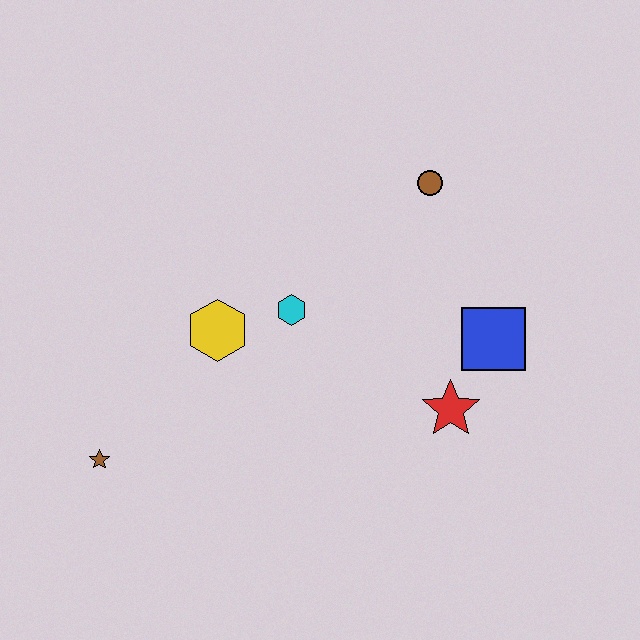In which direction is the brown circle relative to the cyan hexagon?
The brown circle is to the right of the cyan hexagon.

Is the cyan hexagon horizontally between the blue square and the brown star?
Yes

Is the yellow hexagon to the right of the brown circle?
No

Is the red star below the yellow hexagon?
Yes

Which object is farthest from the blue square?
The brown star is farthest from the blue square.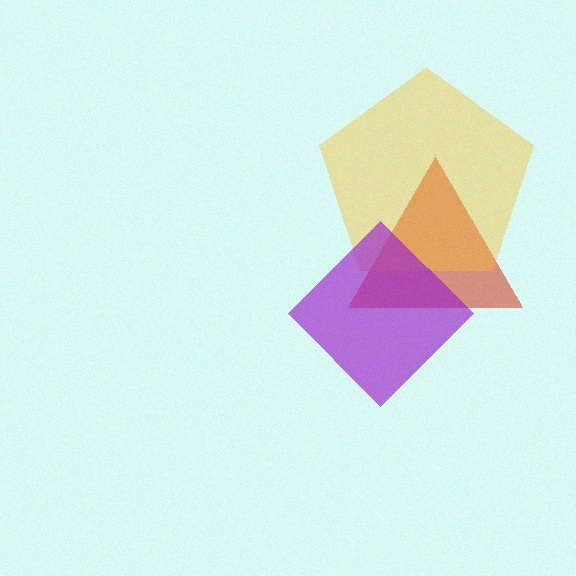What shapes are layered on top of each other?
The layered shapes are: a red triangle, a yellow pentagon, a purple diamond.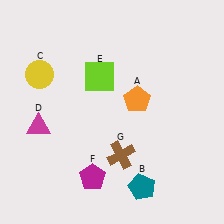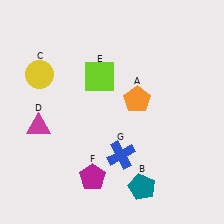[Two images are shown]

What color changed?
The cross (G) changed from brown in Image 1 to blue in Image 2.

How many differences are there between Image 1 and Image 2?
There is 1 difference between the two images.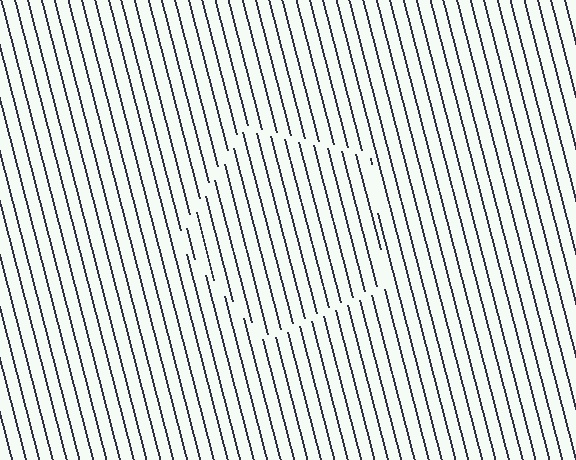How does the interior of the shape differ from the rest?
The interior of the shape contains the same grating, shifted by half a period — the contour is defined by the phase discontinuity where line-ends from the inner and outer gratings abut.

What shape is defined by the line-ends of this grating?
An illusory pentagon. The interior of the shape contains the same grating, shifted by half a period — the contour is defined by the phase discontinuity where line-ends from the inner and outer gratings abut.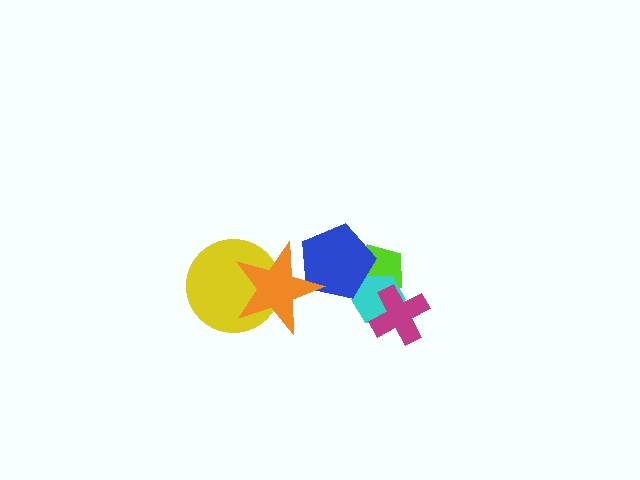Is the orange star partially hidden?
No, no other shape covers it.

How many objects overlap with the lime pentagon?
3 objects overlap with the lime pentagon.